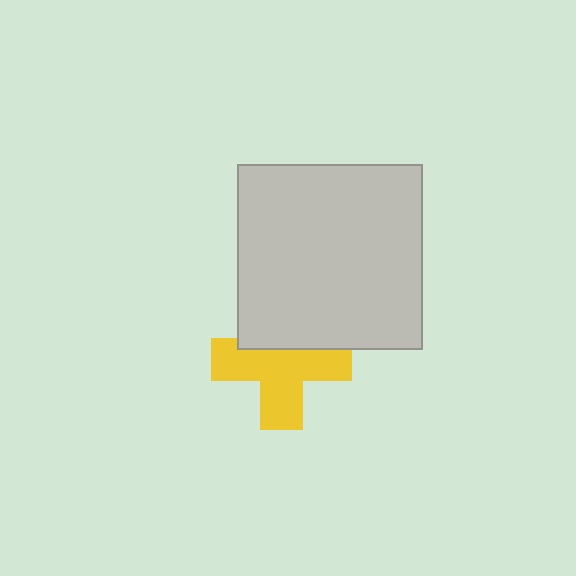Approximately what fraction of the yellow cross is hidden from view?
Roughly 34% of the yellow cross is hidden behind the light gray square.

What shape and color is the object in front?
The object in front is a light gray square.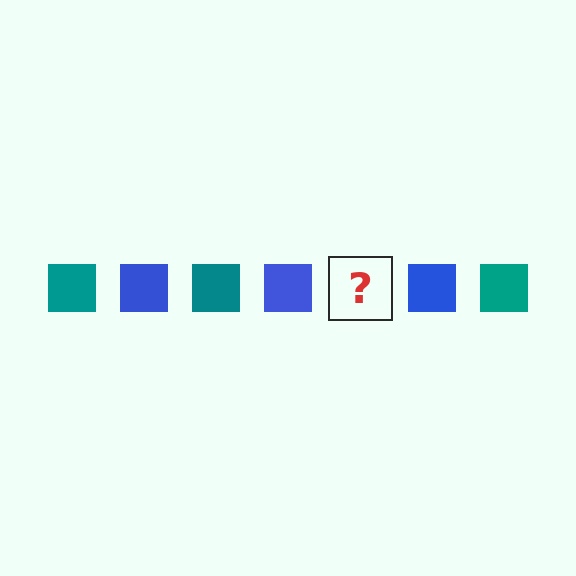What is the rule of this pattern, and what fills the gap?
The rule is that the pattern cycles through teal, blue squares. The gap should be filled with a teal square.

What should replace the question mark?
The question mark should be replaced with a teal square.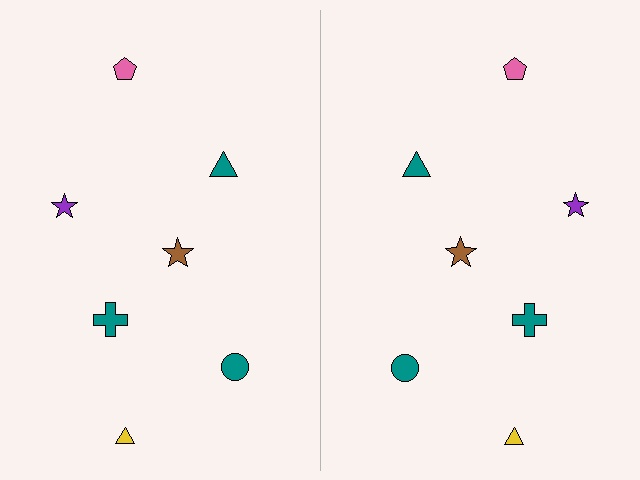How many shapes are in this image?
There are 14 shapes in this image.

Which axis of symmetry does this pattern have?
The pattern has a vertical axis of symmetry running through the center of the image.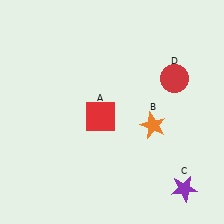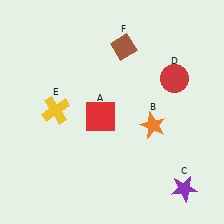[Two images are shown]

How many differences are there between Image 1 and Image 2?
There are 2 differences between the two images.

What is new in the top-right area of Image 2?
A brown diamond (F) was added in the top-right area of Image 2.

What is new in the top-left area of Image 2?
A yellow cross (E) was added in the top-left area of Image 2.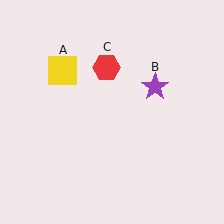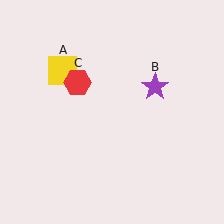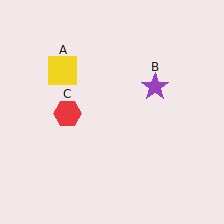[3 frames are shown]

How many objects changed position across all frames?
1 object changed position: red hexagon (object C).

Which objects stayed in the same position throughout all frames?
Yellow square (object A) and purple star (object B) remained stationary.